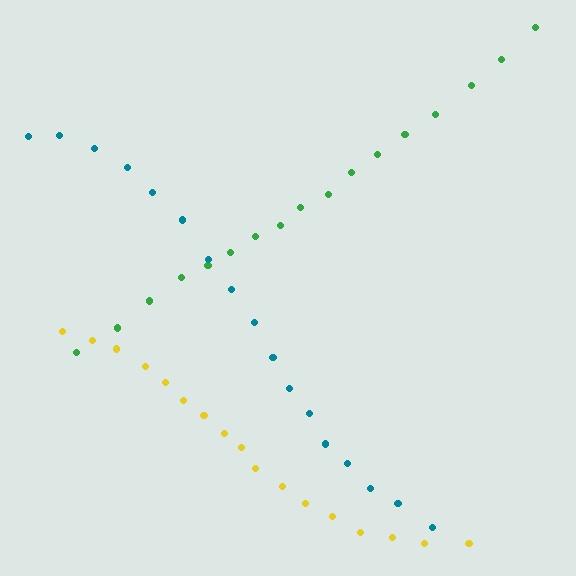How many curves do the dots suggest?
There are 3 distinct paths.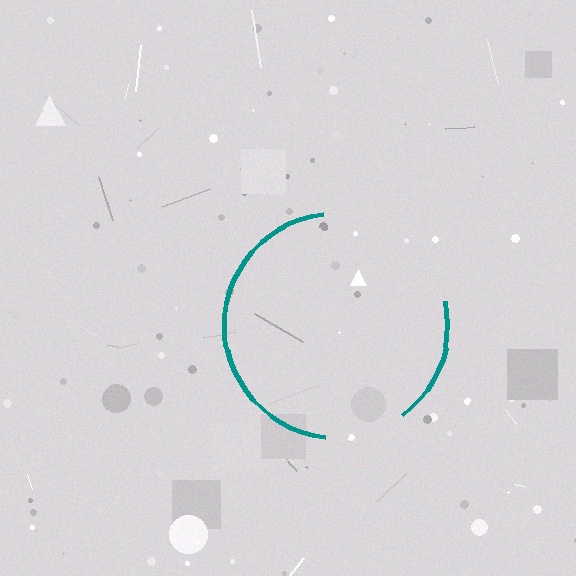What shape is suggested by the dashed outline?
The dashed outline suggests a circle.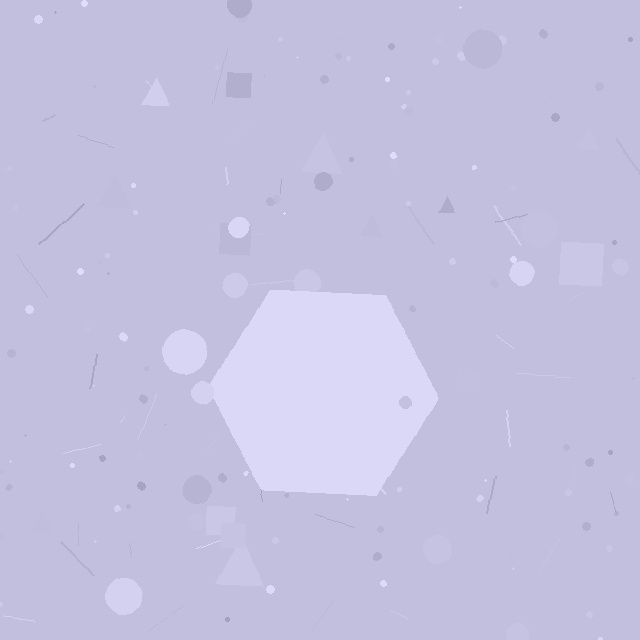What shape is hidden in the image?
A hexagon is hidden in the image.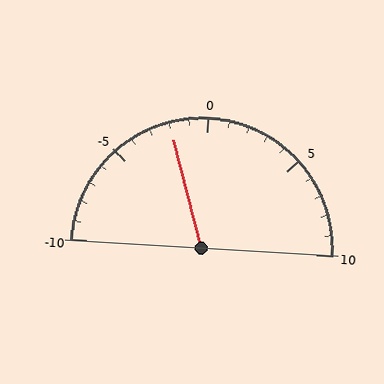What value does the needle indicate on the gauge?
The needle indicates approximately -2.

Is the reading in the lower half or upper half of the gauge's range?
The reading is in the lower half of the range (-10 to 10).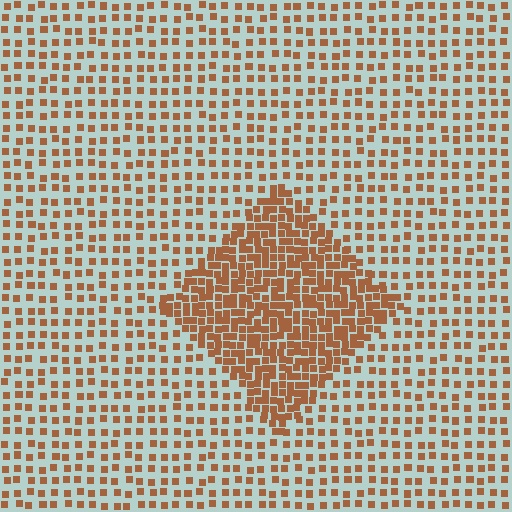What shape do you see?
I see a diamond.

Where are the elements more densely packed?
The elements are more densely packed inside the diamond boundary.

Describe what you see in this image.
The image contains small brown elements arranged at two different densities. A diamond-shaped region is visible where the elements are more densely packed than the surrounding area.